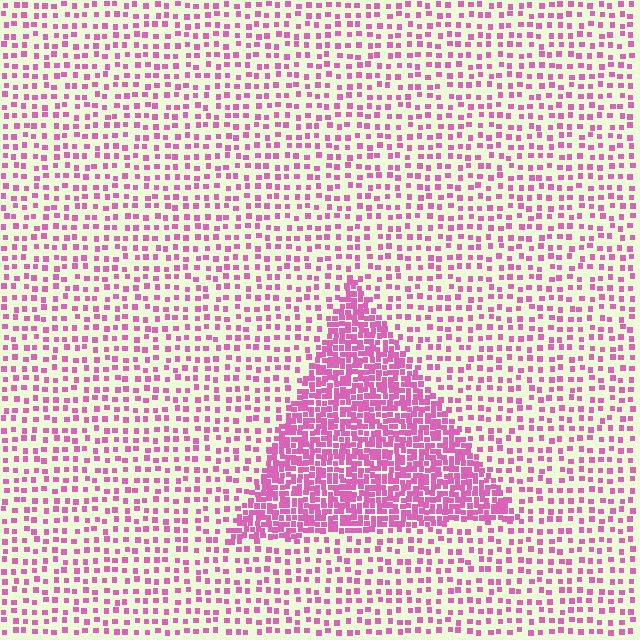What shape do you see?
I see a triangle.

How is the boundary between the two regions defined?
The boundary is defined by a change in element density (approximately 2.8x ratio). All elements are the same color, size, and shape.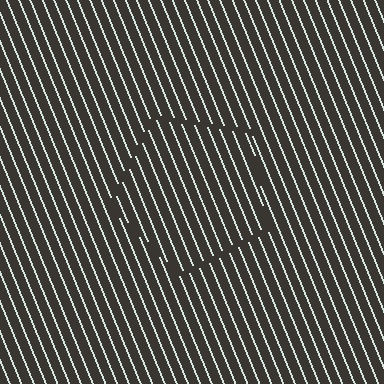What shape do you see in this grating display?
An illusory pentagon. The interior of the shape contains the same grating, shifted by half a period — the contour is defined by the phase discontinuity where line-ends from the inner and outer gratings abut.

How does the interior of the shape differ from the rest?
The interior of the shape contains the same grating, shifted by half a period — the contour is defined by the phase discontinuity where line-ends from the inner and outer gratings abut.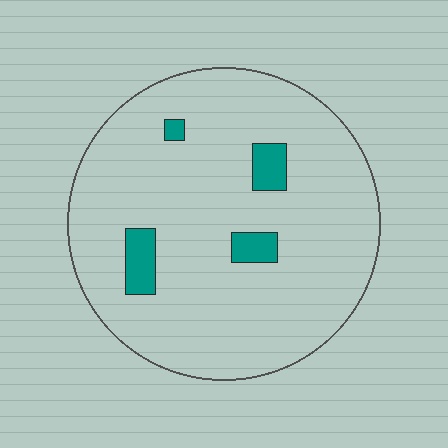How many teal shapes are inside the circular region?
4.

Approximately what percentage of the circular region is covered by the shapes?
Approximately 5%.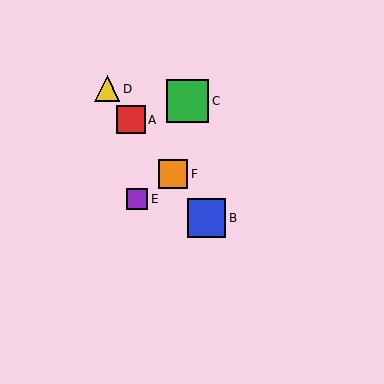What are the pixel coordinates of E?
Object E is at (137, 199).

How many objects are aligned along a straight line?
4 objects (A, B, D, F) are aligned along a straight line.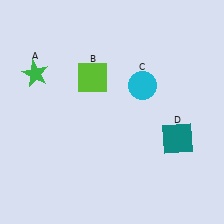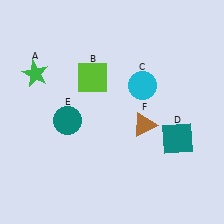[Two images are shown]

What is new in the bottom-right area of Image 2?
A brown triangle (F) was added in the bottom-right area of Image 2.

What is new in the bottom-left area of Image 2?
A teal circle (E) was added in the bottom-left area of Image 2.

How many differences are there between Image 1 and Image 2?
There are 2 differences between the two images.